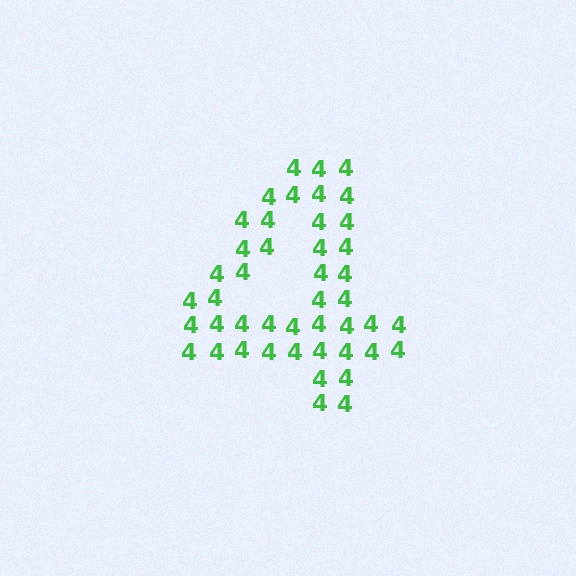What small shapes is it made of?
It is made of small digit 4's.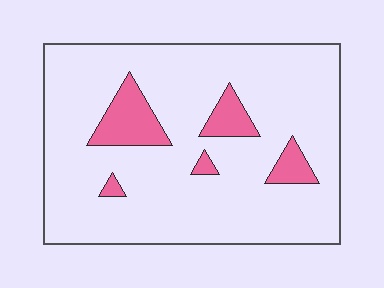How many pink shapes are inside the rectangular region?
5.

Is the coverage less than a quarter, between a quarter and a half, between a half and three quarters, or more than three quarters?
Less than a quarter.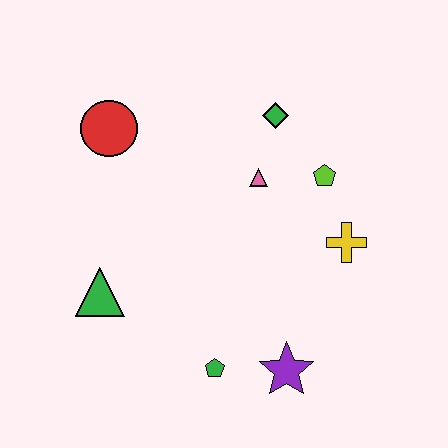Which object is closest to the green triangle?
The green pentagon is closest to the green triangle.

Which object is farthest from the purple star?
The red circle is farthest from the purple star.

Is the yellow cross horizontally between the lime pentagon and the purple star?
No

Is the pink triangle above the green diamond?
No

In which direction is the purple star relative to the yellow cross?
The purple star is below the yellow cross.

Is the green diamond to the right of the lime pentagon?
No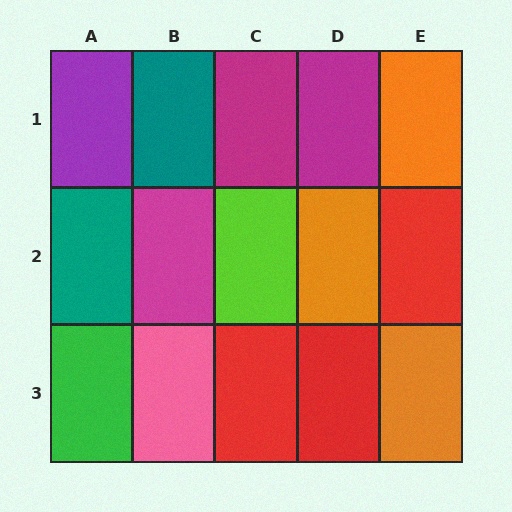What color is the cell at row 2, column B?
Magenta.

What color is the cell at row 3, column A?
Green.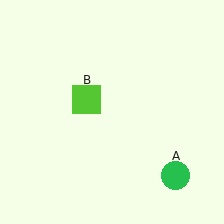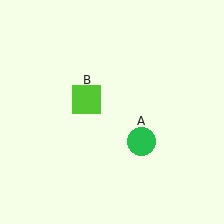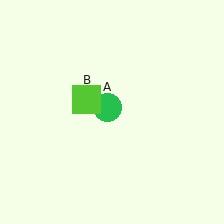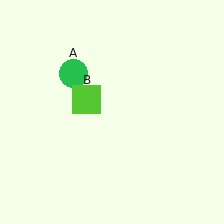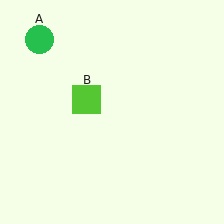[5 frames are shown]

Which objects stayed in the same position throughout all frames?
Lime square (object B) remained stationary.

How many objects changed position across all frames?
1 object changed position: green circle (object A).